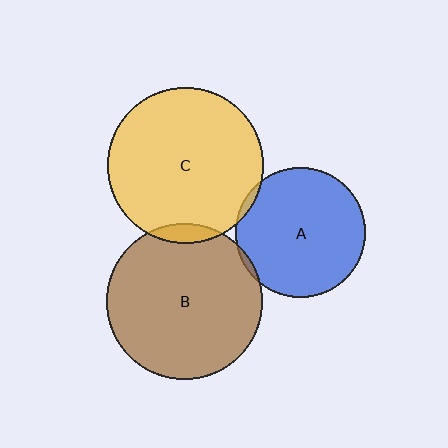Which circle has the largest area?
Circle B (brown).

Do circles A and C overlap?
Yes.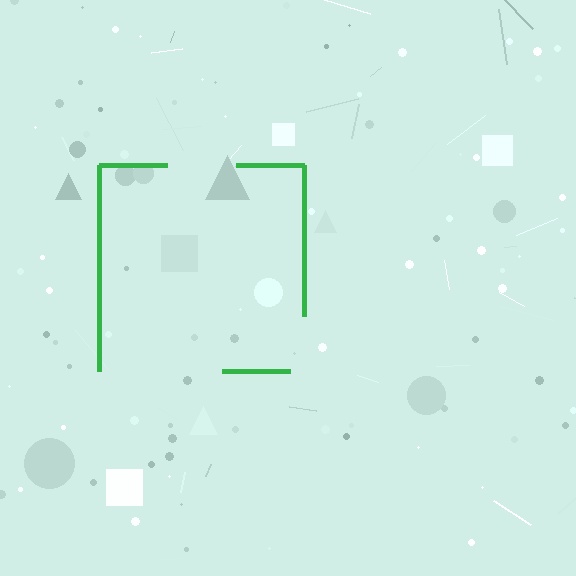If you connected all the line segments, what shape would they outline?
They would outline a square.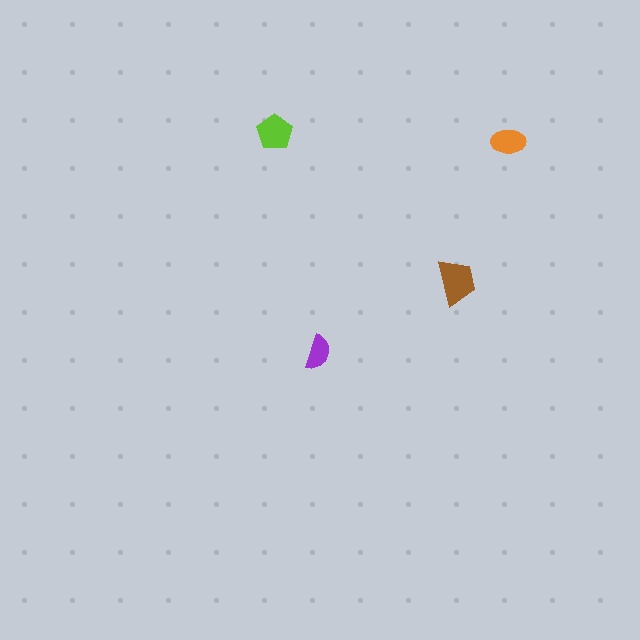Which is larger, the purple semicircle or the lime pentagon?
The lime pentagon.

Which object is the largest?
The brown trapezoid.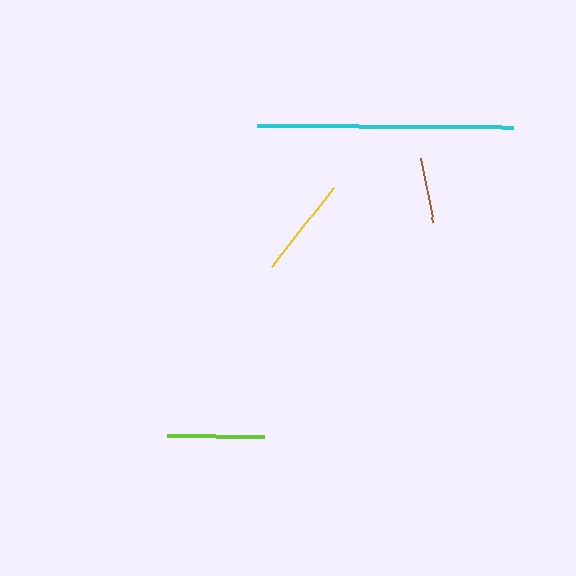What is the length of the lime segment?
The lime segment is approximately 96 pixels long.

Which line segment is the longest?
The cyan line is the longest at approximately 256 pixels.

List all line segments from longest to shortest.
From longest to shortest: cyan, yellow, lime, brown.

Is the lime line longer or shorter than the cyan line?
The cyan line is longer than the lime line.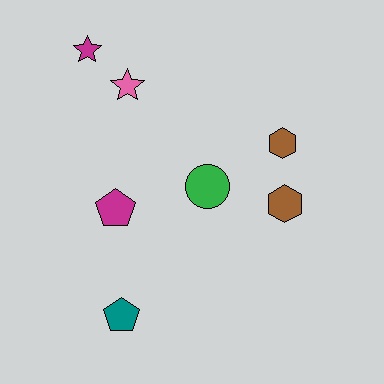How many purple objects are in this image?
There are no purple objects.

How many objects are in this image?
There are 7 objects.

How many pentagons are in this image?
There are 2 pentagons.